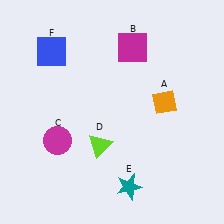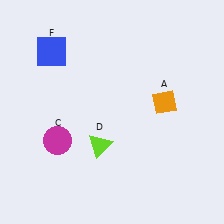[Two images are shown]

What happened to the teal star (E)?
The teal star (E) was removed in Image 2. It was in the bottom-right area of Image 1.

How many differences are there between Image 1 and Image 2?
There are 2 differences between the two images.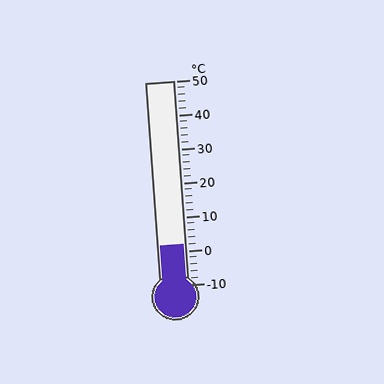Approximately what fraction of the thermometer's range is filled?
The thermometer is filled to approximately 20% of its range.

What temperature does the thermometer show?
The thermometer shows approximately 2°C.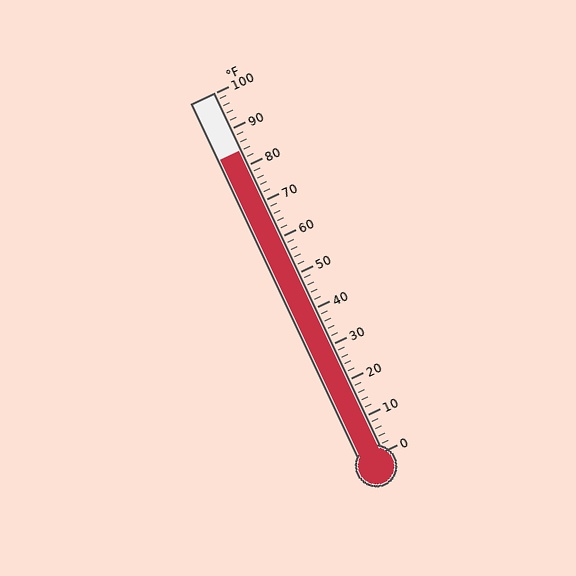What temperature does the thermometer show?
The thermometer shows approximately 84°F.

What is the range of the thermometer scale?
The thermometer scale ranges from 0°F to 100°F.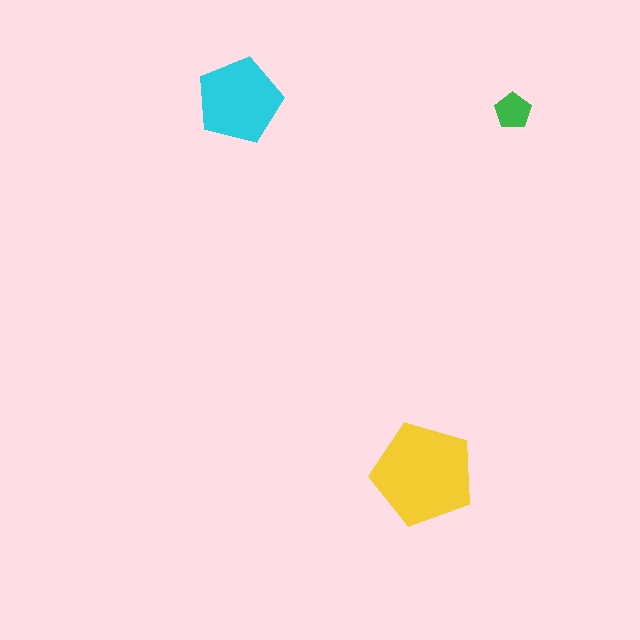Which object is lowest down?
The yellow pentagon is bottommost.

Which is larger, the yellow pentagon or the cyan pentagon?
The yellow one.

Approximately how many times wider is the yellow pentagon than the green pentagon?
About 3 times wider.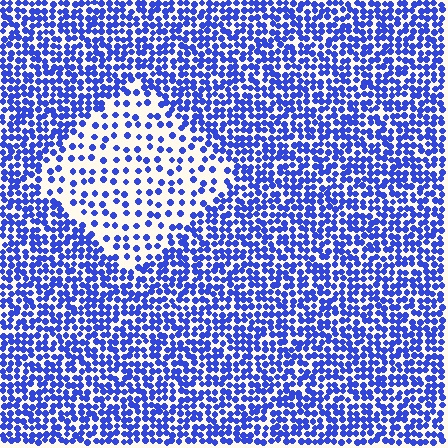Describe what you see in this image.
The image contains small blue elements arranged at two different densities. A diamond-shaped region is visible where the elements are less densely packed than the surrounding area.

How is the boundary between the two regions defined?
The boundary is defined by a change in element density (approximately 2.4x ratio). All elements are the same color, size, and shape.